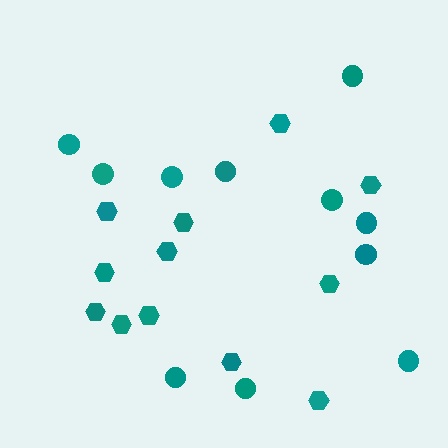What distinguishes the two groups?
There are 2 groups: one group of hexagons (12) and one group of circles (11).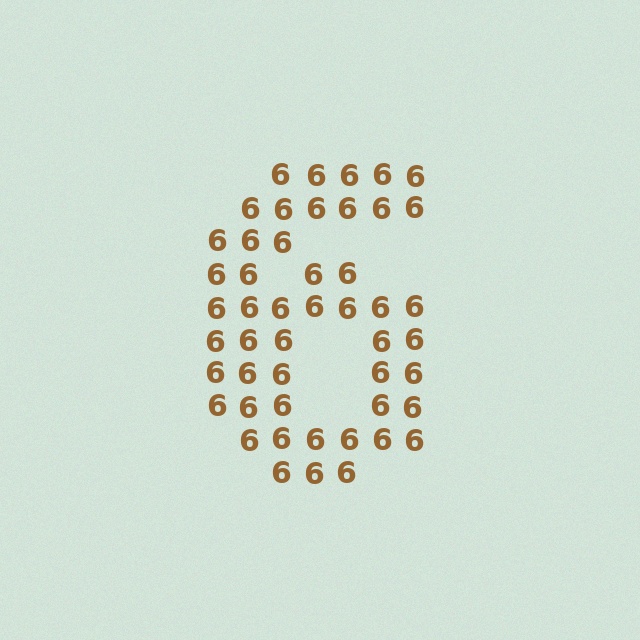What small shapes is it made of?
It is made of small digit 6's.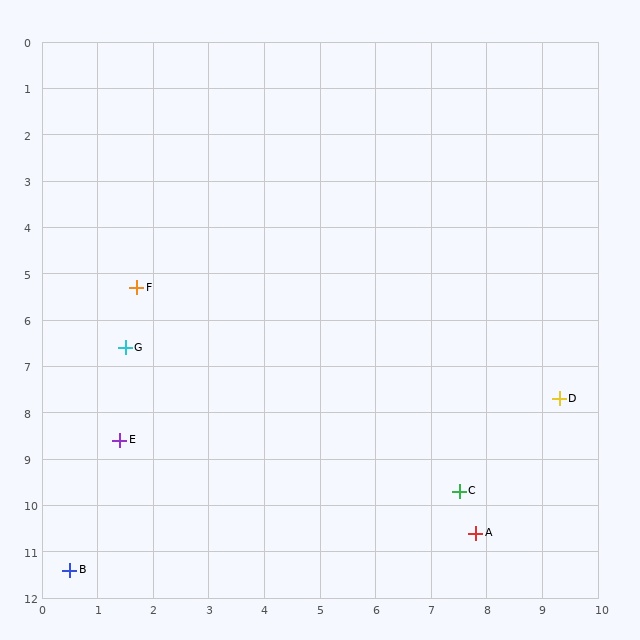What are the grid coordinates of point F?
Point F is at approximately (1.7, 5.3).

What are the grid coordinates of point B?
Point B is at approximately (0.5, 11.4).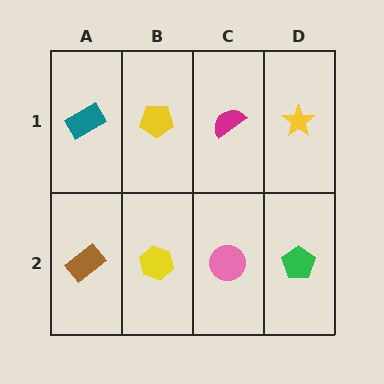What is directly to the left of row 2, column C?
A yellow hexagon.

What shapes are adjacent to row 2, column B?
A yellow pentagon (row 1, column B), a brown rectangle (row 2, column A), a pink circle (row 2, column C).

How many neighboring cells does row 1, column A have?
2.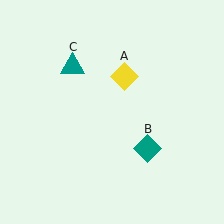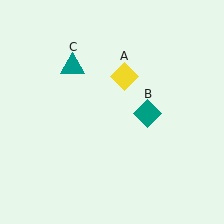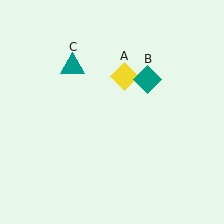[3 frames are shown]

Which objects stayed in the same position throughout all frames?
Yellow diamond (object A) and teal triangle (object C) remained stationary.